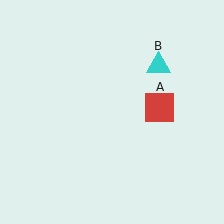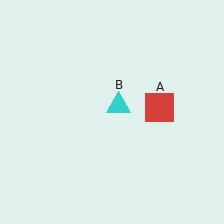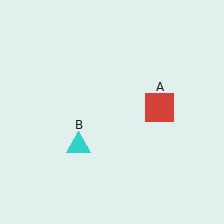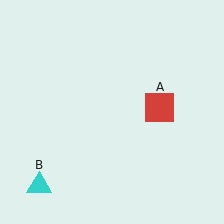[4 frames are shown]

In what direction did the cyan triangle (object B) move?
The cyan triangle (object B) moved down and to the left.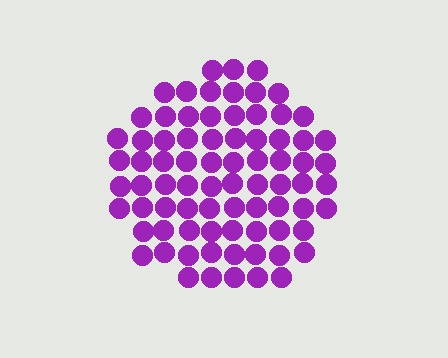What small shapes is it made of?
It is made of small circles.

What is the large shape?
The large shape is a circle.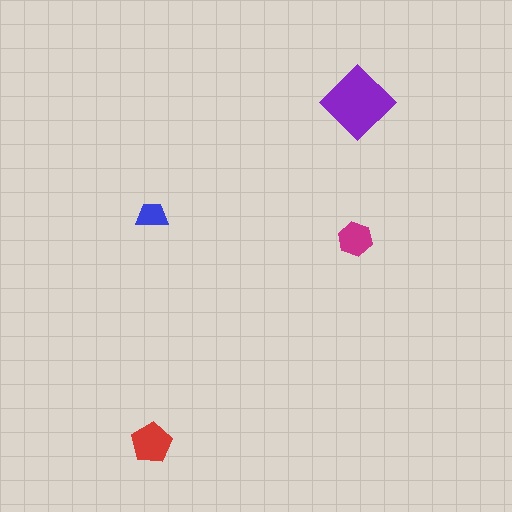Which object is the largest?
The purple diamond.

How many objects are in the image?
There are 4 objects in the image.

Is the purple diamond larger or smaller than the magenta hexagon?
Larger.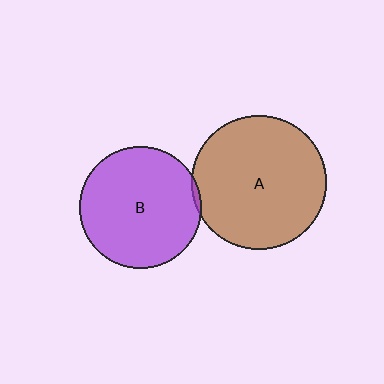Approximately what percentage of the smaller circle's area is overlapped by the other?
Approximately 5%.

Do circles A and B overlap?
Yes.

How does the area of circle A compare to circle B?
Approximately 1.2 times.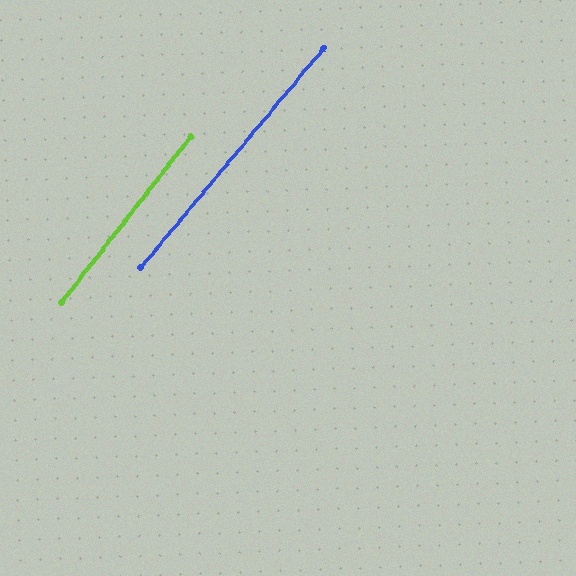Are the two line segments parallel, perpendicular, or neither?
Parallel — their directions differ by only 1.9°.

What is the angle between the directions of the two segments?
Approximately 2 degrees.